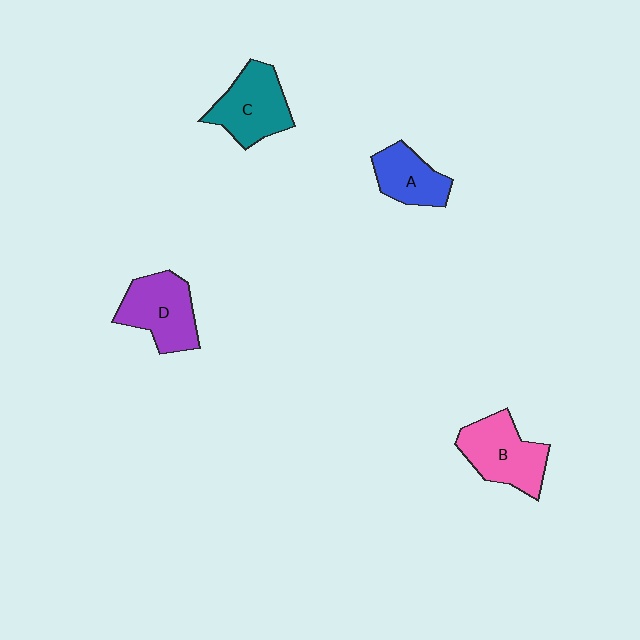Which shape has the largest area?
Shape B (pink).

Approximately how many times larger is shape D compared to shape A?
Approximately 1.4 times.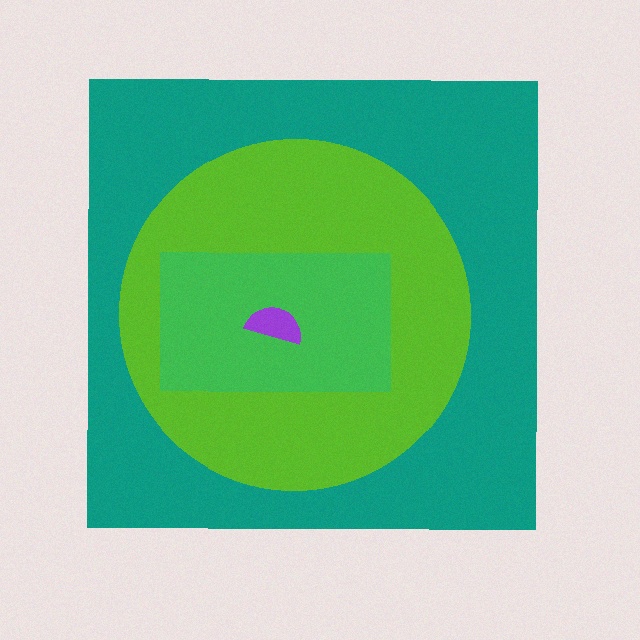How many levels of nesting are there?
4.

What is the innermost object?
The purple semicircle.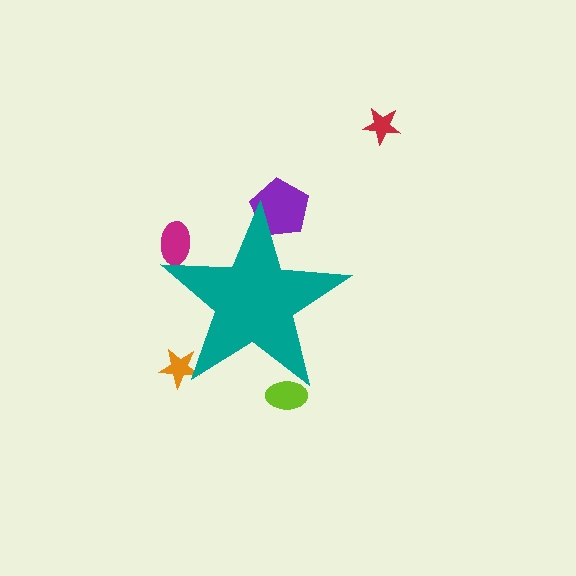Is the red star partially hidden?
No, the red star is fully visible.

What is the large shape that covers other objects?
A teal star.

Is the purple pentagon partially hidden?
Yes, the purple pentagon is partially hidden behind the teal star.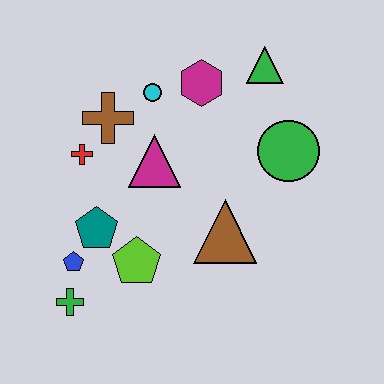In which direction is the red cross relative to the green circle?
The red cross is to the left of the green circle.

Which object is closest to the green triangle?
The magenta hexagon is closest to the green triangle.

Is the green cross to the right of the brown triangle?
No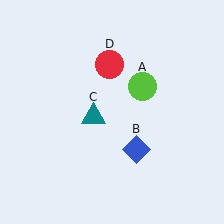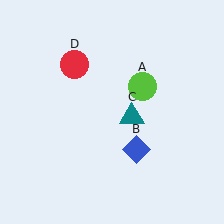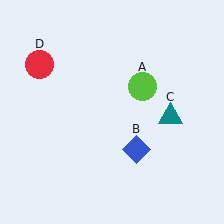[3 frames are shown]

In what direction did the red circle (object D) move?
The red circle (object D) moved left.